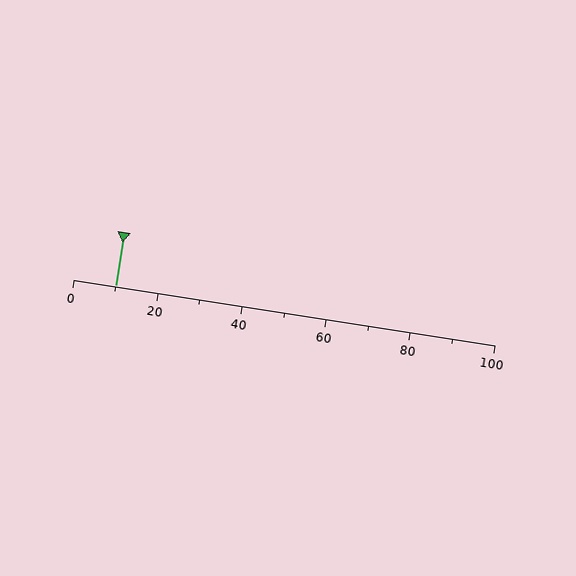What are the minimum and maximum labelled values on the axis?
The axis runs from 0 to 100.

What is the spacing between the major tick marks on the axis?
The major ticks are spaced 20 apart.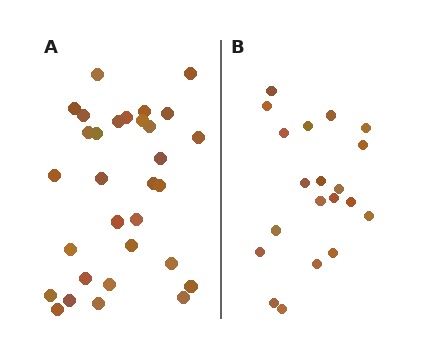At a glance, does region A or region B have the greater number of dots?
Region A (the left region) has more dots.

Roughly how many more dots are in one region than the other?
Region A has roughly 12 or so more dots than region B.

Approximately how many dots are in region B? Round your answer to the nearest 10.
About 20 dots.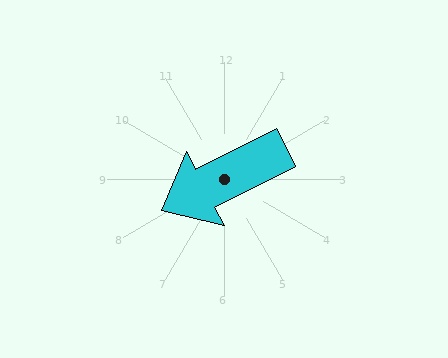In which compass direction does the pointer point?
Southwest.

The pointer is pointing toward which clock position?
Roughly 8 o'clock.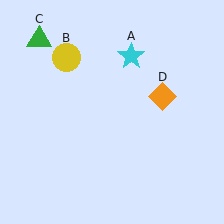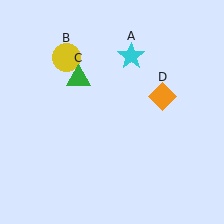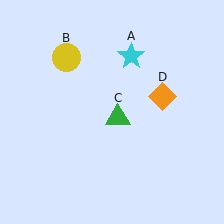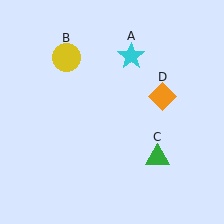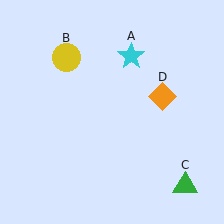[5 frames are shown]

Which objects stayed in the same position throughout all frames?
Cyan star (object A) and yellow circle (object B) and orange diamond (object D) remained stationary.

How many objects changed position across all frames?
1 object changed position: green triangle (object C).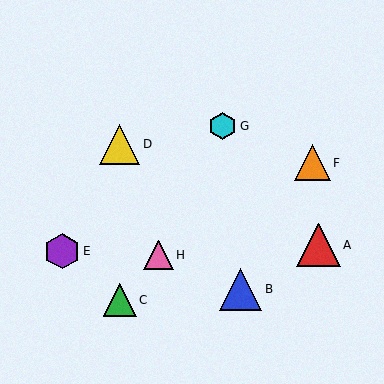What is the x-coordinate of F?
Object F is at x≈312.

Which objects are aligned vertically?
Objects C, D are aligned vertically.